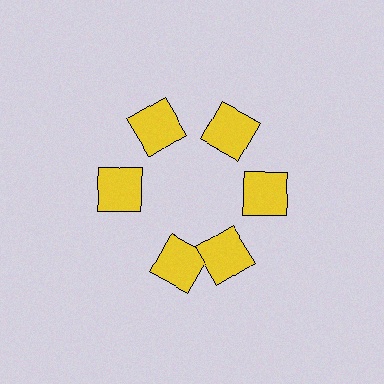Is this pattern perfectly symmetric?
No. The 6 yellow squares are arranged in a ring, but one element near the 7 o'clock position is rotated out of alignment along the ring, breaking the 6-fold rotational symmetry.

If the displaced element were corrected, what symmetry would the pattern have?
It would have 6-fold rotational symmetry — the pattern would map onto itself every 60 degrees.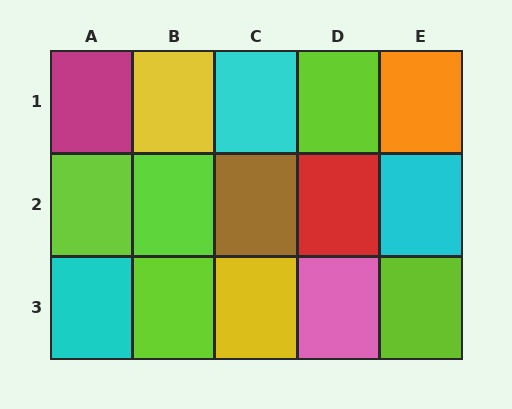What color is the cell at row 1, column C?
Cyan.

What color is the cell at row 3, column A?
Cyan.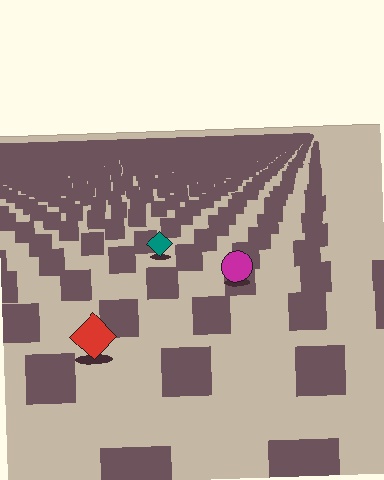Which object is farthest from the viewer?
The teal diamond is farthest from the viewer. It appears smaller and the ground texture around it is denser.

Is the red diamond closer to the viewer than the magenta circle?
Yes. The red diamond is closer — you can tell from the texture gradient: the ground texture is coarser near it.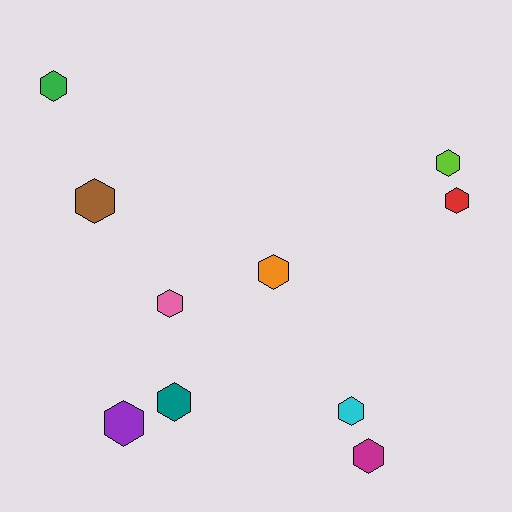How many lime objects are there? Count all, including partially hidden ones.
There is 1 lime object.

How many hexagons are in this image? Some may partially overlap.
There are 10 hexagons.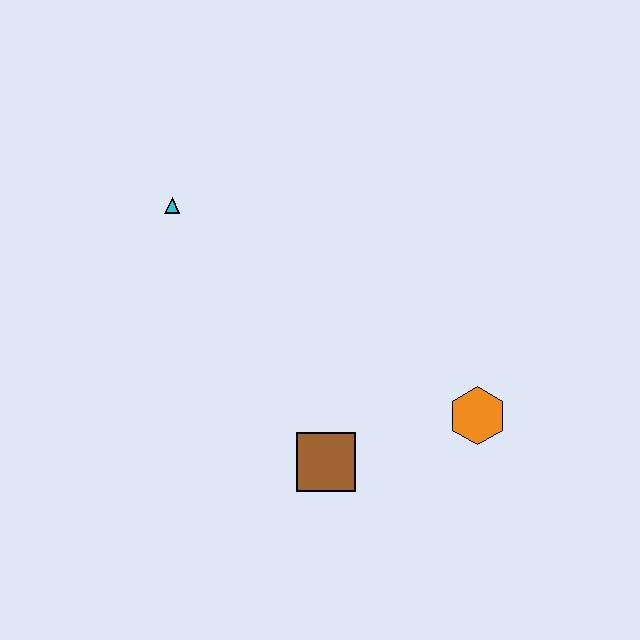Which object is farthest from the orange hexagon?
The cyan triangle is farthest from the orange hexagon.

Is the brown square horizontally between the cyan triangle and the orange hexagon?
Yes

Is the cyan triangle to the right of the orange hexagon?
No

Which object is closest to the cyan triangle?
The brown square is closest to the cyan triangle.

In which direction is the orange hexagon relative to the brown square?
The orange hexagon is to the right of the brown square.